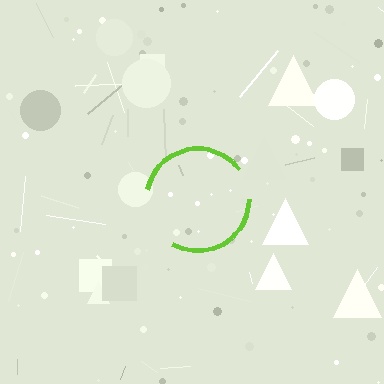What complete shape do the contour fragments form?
The contour fragments form a circle.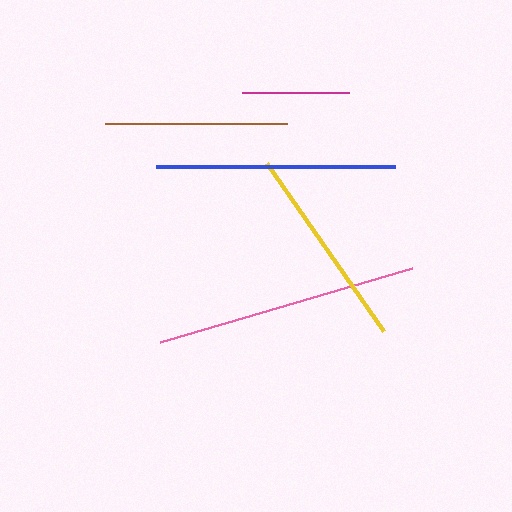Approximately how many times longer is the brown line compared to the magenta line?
The brown line is approximately 1.7 times the length of the magenta line.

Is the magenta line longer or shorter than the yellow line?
The yellow line is longer than the magenta line.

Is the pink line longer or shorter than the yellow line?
The pink line is longer than the yellow line.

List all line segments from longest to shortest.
From longest to shortest: pink, blue, yellow, brown, magenta.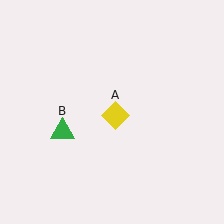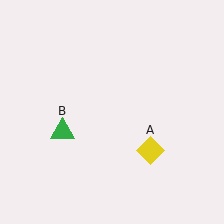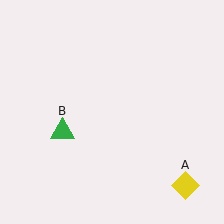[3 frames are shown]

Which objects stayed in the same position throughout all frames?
Green triangle (object B) remained stationary.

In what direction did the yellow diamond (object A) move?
The yellow diamond (object A) moved down and to the right.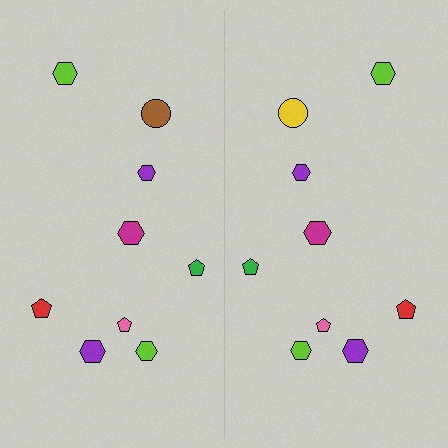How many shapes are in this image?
There are 18 shapes in this image.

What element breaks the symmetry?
The yellow circle on the right side breaks the symmetry — its mirror counterpart is brown.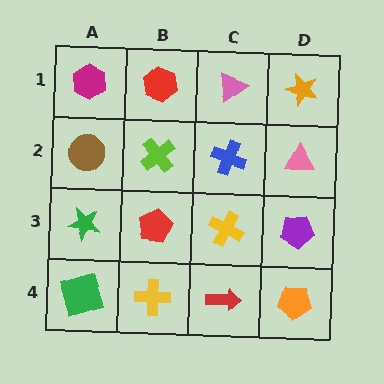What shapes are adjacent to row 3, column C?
A blue cross (row 2, column C), a red arrow (row 4, column C), a red pentagon (row 3, column B), a purple pentagon (row 3, column D).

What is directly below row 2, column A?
A green star.